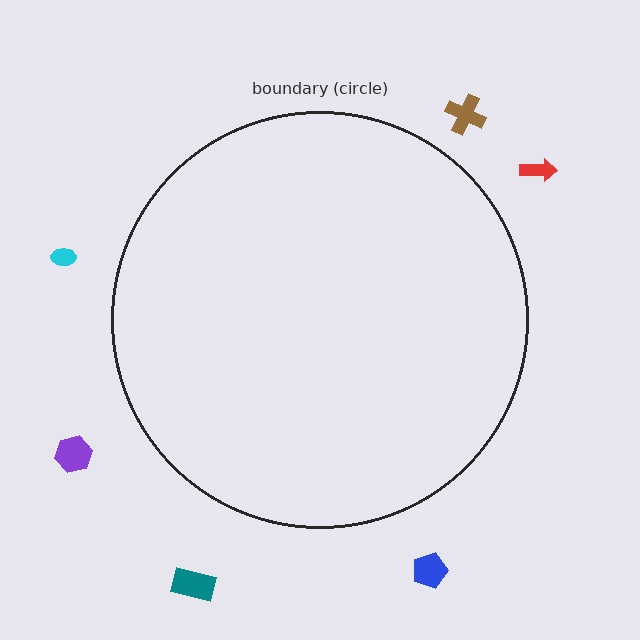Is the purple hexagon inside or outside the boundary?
Outside.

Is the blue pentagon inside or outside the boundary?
Outside.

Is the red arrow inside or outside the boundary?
Outside.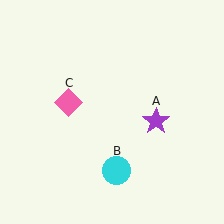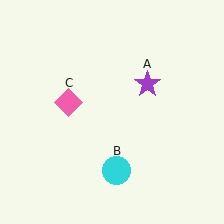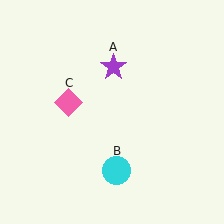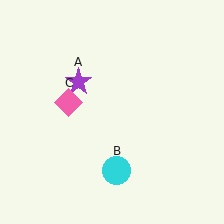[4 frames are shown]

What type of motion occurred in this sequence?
The purple star (object A) rotated counterclockwise around the center of the scene.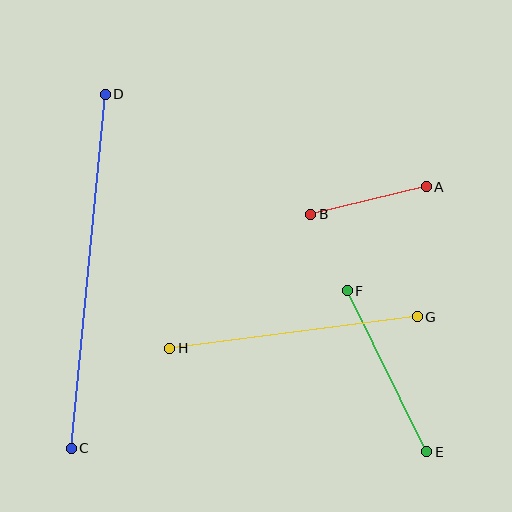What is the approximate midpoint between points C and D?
The midpoint is at approximately (88, 271) pixels.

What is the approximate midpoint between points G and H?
The midpoint is at approximately (293, 333) pixels.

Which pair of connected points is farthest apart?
Points C and D are farthest apart.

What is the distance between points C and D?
The distance is approximately 355 pixels.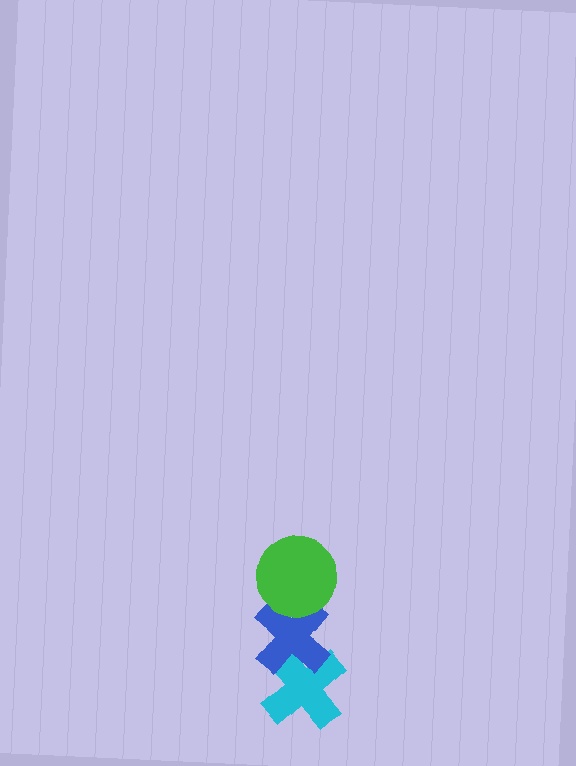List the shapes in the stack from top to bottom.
From top to bottom: the green circle, the blue cross, the cyan cross.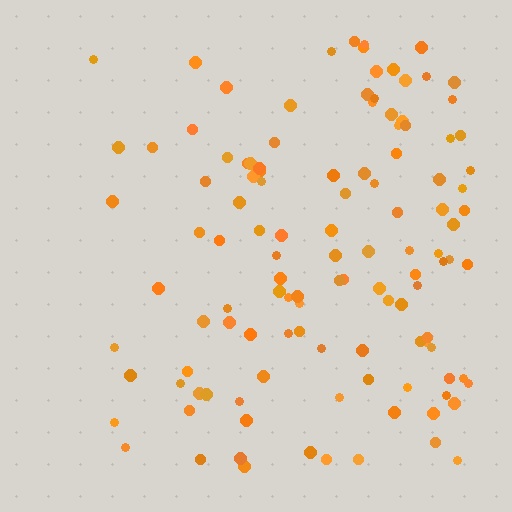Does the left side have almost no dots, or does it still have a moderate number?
Still a moderate number, just noticeably fewer than the right.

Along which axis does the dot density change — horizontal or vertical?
Horizontal.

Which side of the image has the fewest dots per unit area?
The left.